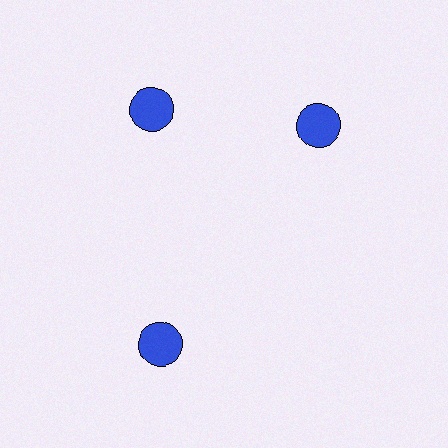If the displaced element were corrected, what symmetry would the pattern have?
It would have 3-fold rotational symmetry — the pattern would map onto itself every 120 degrees.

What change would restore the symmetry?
The symmetry would be restored by rotating it back into even spacing with its neighbors so that all 3 circles sit at equal angles and equal distance from the center.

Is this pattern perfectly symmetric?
No. The 3 blue circles are arranged in a ring, but one element near the 3 o'clock position is rotated out of alignment along the ring, breaking the 3-fold rotational symmetry.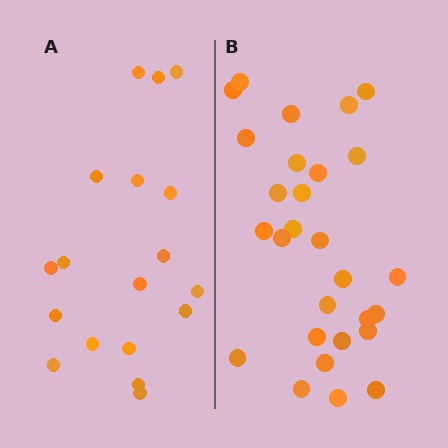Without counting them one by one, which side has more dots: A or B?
Region B (the right region) has more dots.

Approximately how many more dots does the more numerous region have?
Region B has roughly 10 or so more dots than region A.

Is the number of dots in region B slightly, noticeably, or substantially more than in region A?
Region B has substantially more. The ratio is roughly 1.6 to 1.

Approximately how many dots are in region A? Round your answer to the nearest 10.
About 20 dots. (The exact count is 18, which rounds to 20.)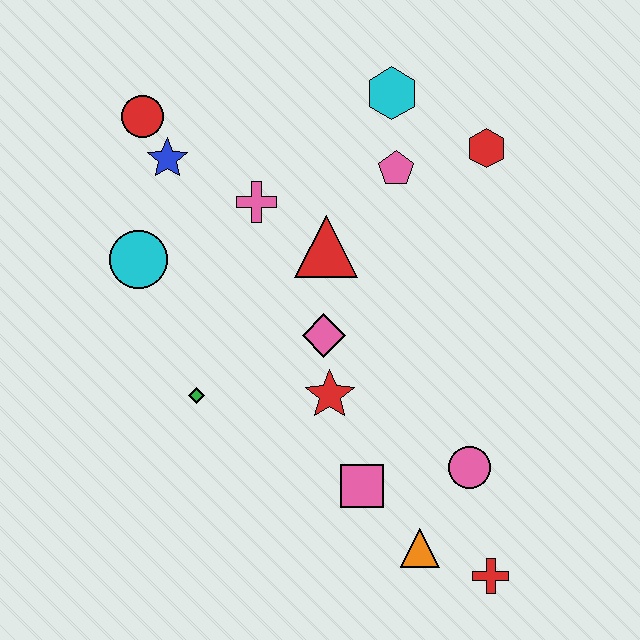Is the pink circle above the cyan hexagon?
No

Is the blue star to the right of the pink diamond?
No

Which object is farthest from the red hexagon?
The red cross is farthest from the red hexagon.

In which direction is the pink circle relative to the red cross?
The pink circle is above the red cross.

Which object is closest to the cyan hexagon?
The pink pentagon is closest to the cyan hexagon.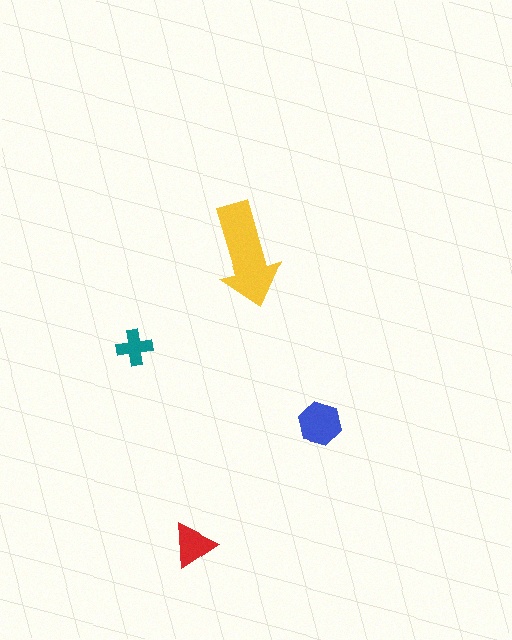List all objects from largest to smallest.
The yellow arrow, the blue hexagon, the red triangle, the teal cross.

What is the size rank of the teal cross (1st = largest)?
4th.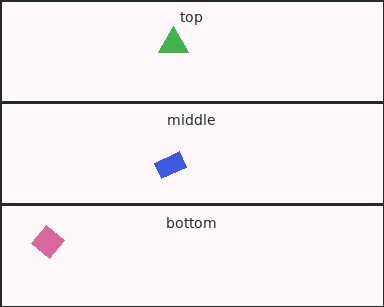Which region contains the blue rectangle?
The middle region.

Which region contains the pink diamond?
The bottom region.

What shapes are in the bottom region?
The pink diamond.